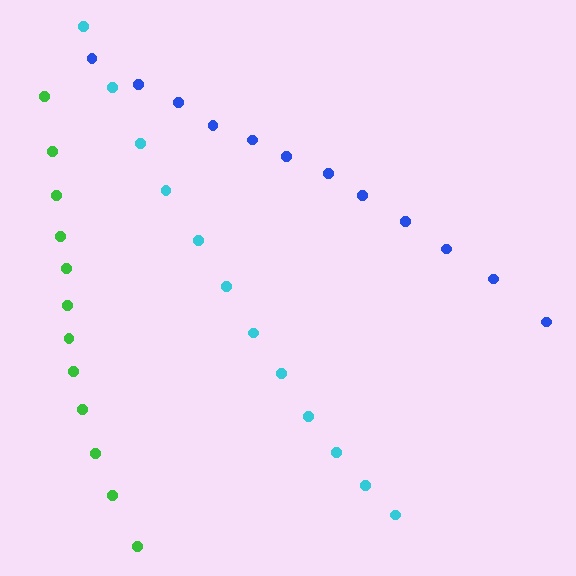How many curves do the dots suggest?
There are 3 distinct paths.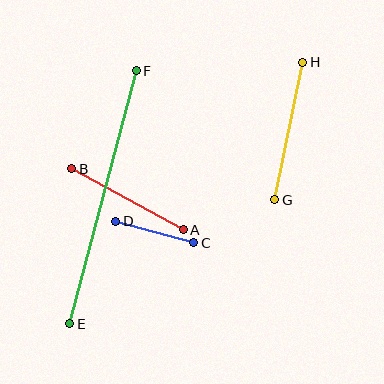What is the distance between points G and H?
The distance is approximately 140 pixels.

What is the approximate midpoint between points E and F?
The midpoint is at approximately (103, 197) pixels.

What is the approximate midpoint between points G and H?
The midpoint is at approximately (289, 131) pixels.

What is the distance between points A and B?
The distance is approximately 127 pixels.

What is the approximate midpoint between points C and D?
The midpoint is at approximately (155, 232) pixels.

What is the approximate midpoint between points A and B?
The midpoint is at approximately (128, 199) pixels.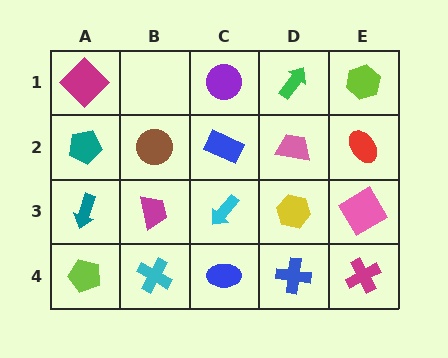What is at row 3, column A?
A teal arrow.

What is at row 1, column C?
A purple circle.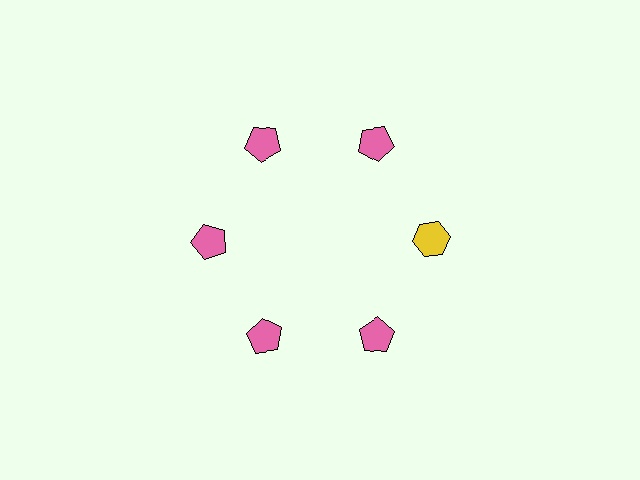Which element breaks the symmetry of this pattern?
The yellow hexagon at roughly the 3 o'clock position breaks the symmetry. All other shapes are pink pentagons.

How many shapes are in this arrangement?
There are 6 shapes arranged in a ring pattern.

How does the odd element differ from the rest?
It differs in both color (yellow instead of pink) and shape (hexagon instead of pentagon).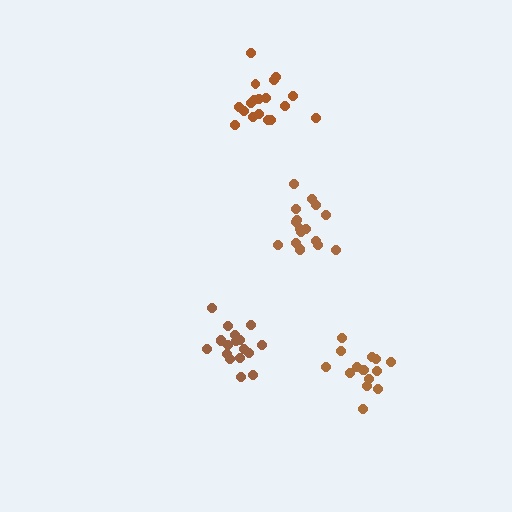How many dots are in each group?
Group 1: 18 dots, Group 2: 15 dots, Group 3: 18 dots, Group 4: 18 dots (69 total).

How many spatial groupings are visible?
There are 4 spatial groupings.